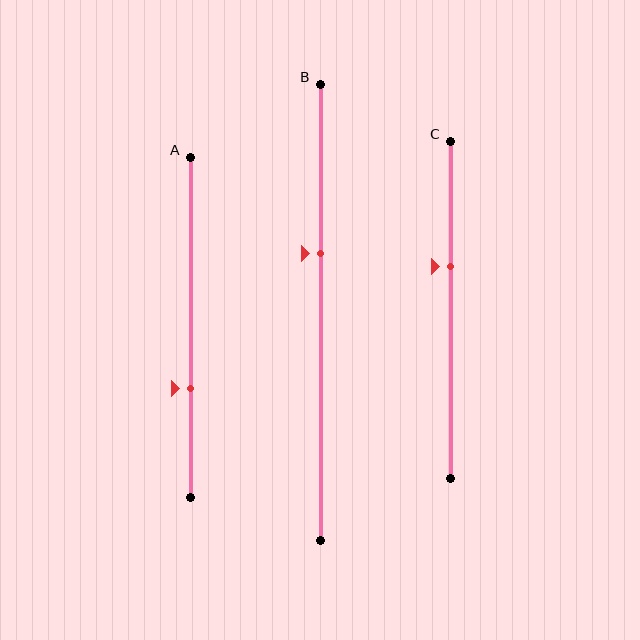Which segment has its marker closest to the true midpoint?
Segment B has its marker closest to the true midpoint.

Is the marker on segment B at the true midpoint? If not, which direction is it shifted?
No, the marker on segment B is shifted upward by about 13% of the segment length.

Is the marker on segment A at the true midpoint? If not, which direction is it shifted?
No, the marker on segment A is shifted downward by about 18% of the segment length.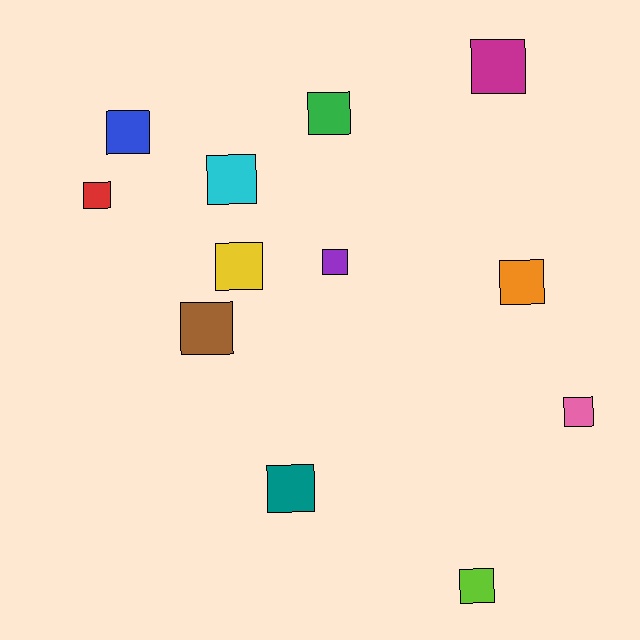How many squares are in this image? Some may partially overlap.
There are 12 squares.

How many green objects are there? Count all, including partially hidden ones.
There is 1 green object.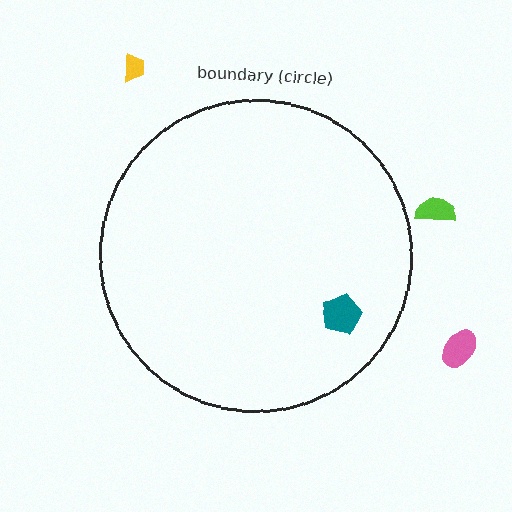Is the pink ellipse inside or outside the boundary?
Outside.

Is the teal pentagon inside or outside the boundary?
Inside.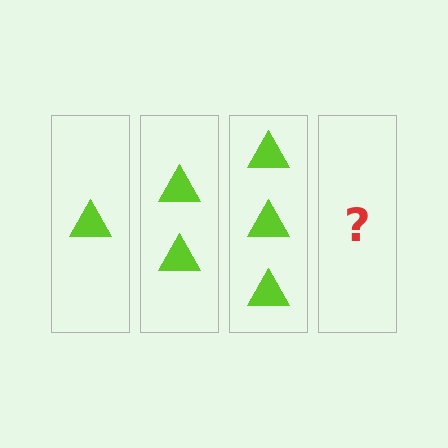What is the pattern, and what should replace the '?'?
The pattern is that each step adds one more triangle. The '?' should be 4 triangles.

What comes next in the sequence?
The next element should be 4 triangles.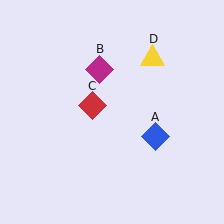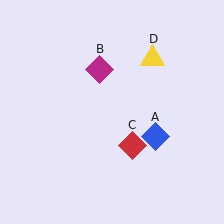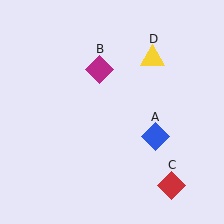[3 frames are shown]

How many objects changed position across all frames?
1 object changed position: red diamond (object C).